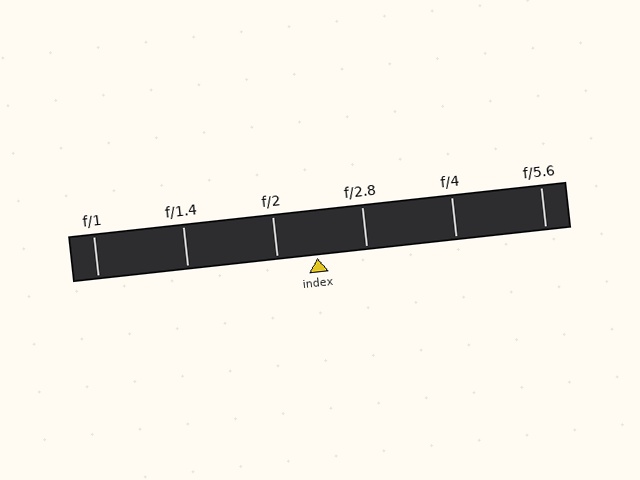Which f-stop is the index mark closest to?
The index mark is closest to f/2.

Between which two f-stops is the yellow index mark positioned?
The index mark is between f/2 and f/2.8.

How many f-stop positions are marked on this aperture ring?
There are 6 f-stop positions marked.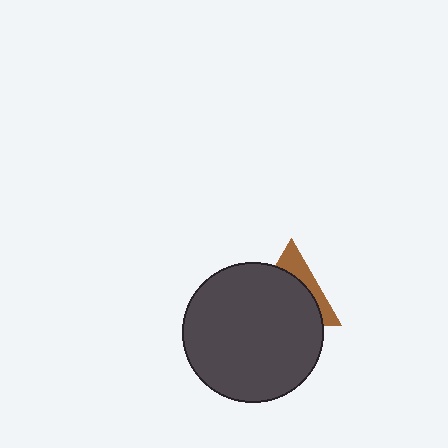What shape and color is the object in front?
The object in front is a dark gray circle.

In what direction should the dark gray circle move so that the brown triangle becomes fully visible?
The dark gray circle should move down. That is the shortest direction to clear the overlap and leave the brown triangle fully visible.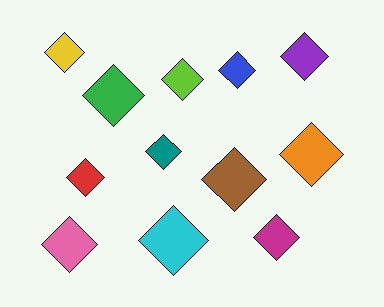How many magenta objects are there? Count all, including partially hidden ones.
There is 1 magenta object.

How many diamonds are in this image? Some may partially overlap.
There are 12 diamonds.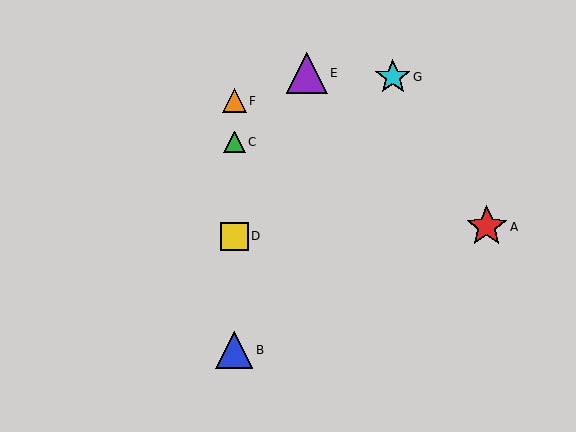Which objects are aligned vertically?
Objects B, C, D, F are aligned vertically.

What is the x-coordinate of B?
Object B is at x≈234.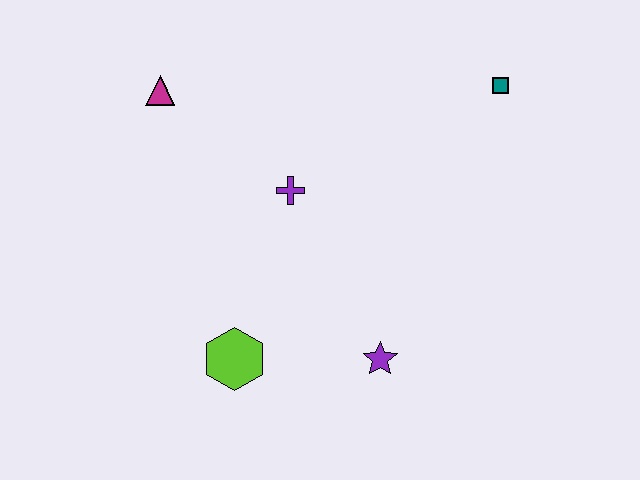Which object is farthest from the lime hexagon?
The teal square is farthest from the lime hexagon.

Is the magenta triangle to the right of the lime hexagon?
No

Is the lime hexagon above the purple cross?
No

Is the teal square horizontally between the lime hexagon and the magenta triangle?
No